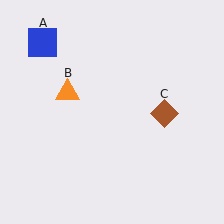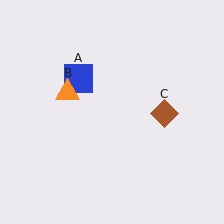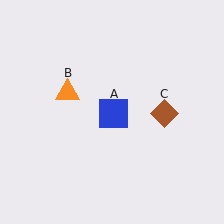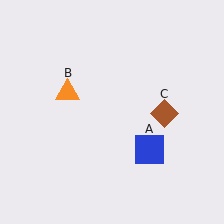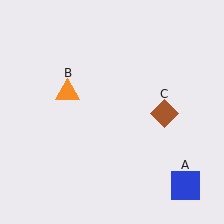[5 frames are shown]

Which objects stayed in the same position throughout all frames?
Orange triangle (object B) and brown diamond (object C) remained stationary.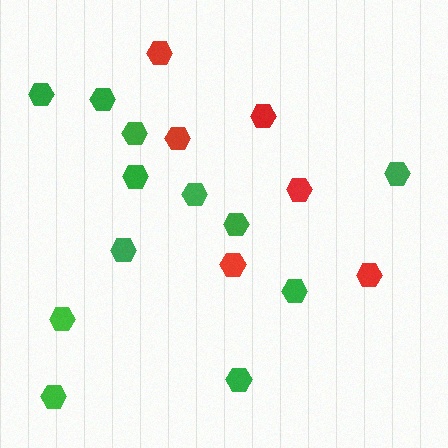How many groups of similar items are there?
There are 2 groups: one group of red hexagons (6) and one group of green hexagons (12).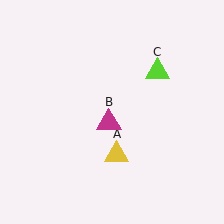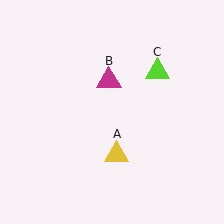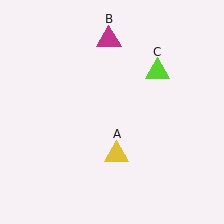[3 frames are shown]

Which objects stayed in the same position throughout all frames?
Yellow triangle (object A) and lime triangle (object C) remained stationary.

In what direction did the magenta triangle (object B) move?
The magenta triangle (object B) moved up.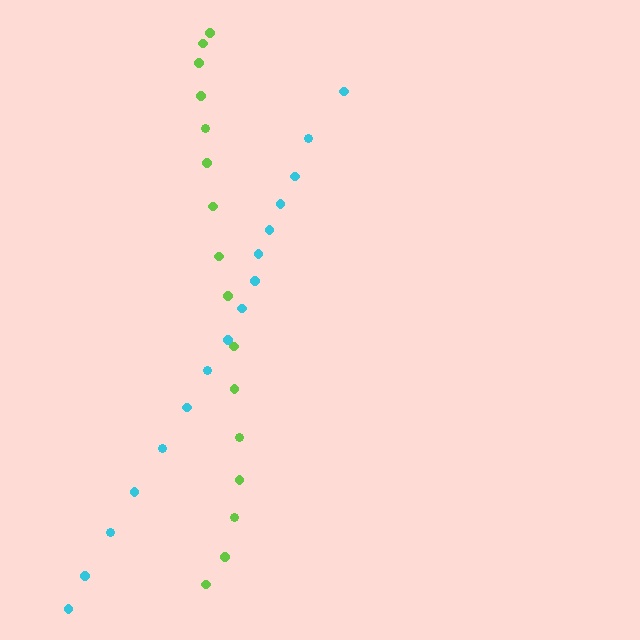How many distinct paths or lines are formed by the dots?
There are 2 distinct paths.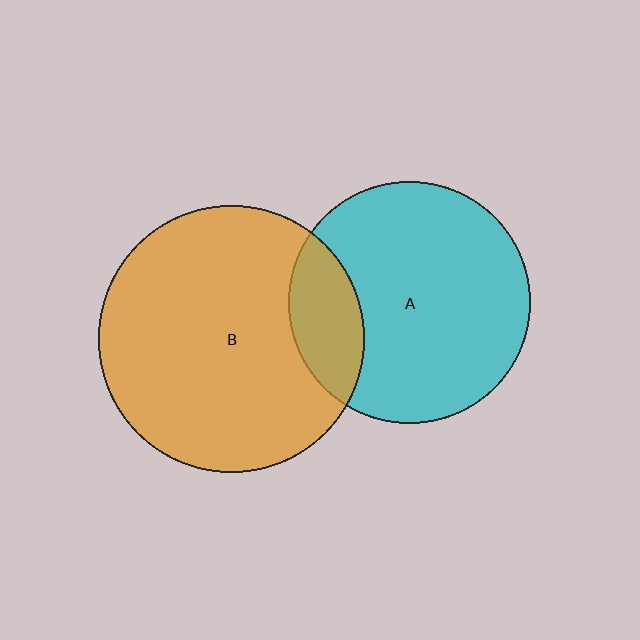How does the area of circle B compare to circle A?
Approximately 1.2 times.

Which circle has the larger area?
Circle B (orange).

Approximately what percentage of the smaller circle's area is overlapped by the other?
Approximately 20%.